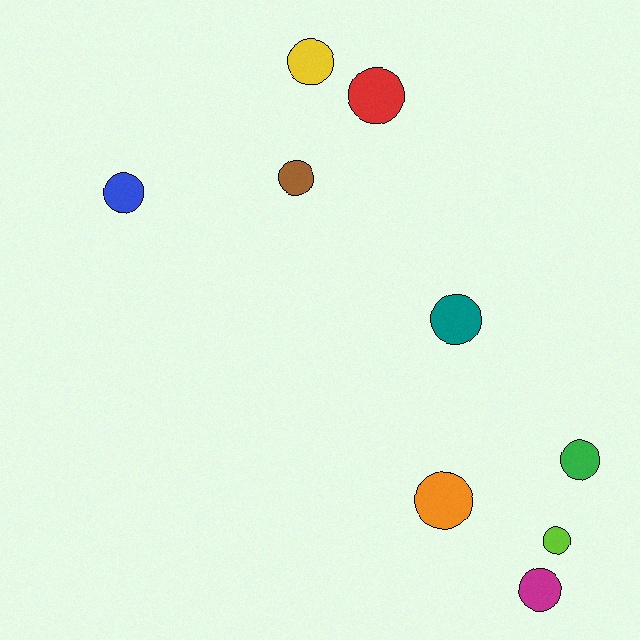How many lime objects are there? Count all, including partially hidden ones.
There is 1 lime object.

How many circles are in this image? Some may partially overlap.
There are 9 circles.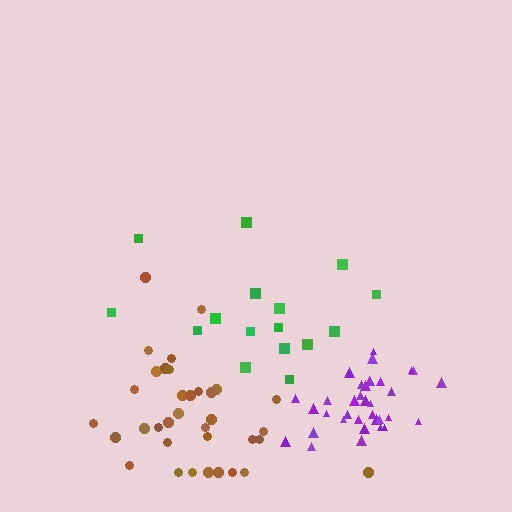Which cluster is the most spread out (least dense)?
Green.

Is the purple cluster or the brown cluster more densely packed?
Purple.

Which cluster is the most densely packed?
Purple.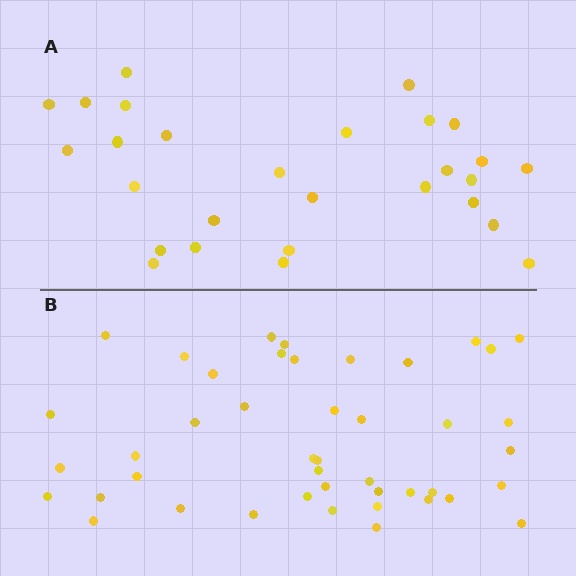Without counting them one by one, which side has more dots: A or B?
Region B (the bottom region) has more dots.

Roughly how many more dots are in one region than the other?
Region B has approximately 15 more dots than region A.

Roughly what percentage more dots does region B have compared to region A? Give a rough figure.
About 55% more.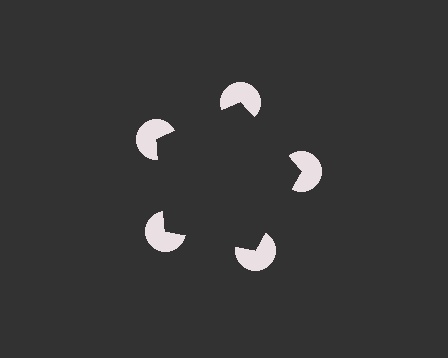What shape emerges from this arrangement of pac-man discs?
An illusory pentagon — its edges are inferred from the aligned wedge cuts in the pac-man discs, not physically drawn.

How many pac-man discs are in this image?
There are 5 — one at each vertex of the illusory pentagon.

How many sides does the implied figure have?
5 sides.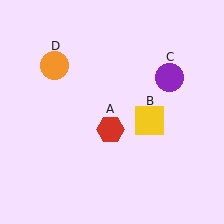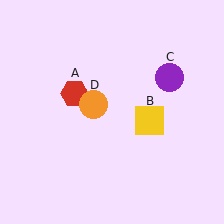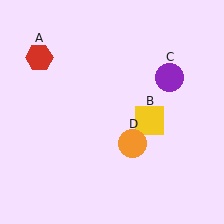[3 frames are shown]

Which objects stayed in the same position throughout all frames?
Yellow square (object B) and purple circle (object C) remained stationary.